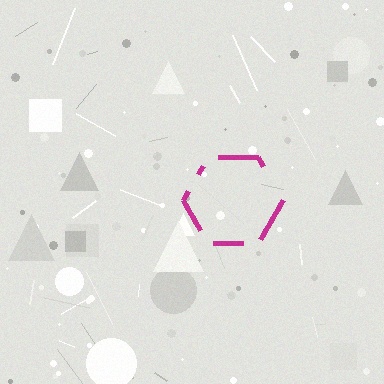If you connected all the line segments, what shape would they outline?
They would outline a hexagon.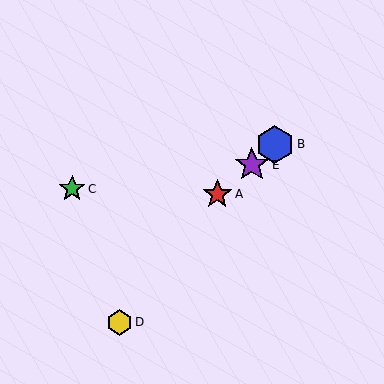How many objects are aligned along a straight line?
3 objects (A, B, E) are aligned along a straight line.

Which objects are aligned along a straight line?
Objects A, B, E are aligned along a straight line.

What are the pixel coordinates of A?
Object A is at (217, 194).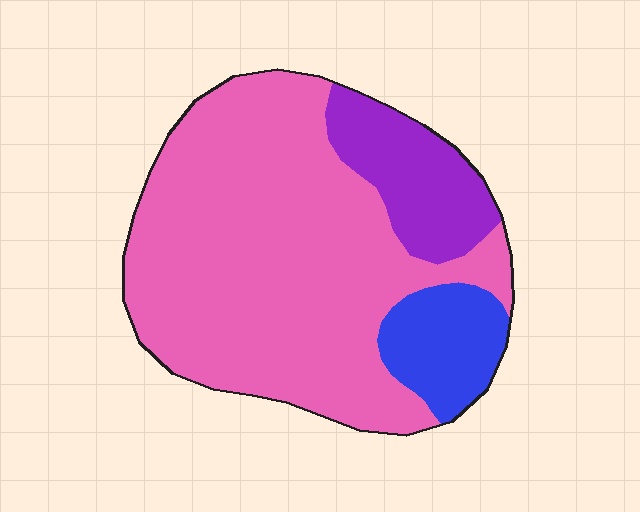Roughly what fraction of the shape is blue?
Blue takes up about one eighth (1/8) of the shape.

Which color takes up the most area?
Pink, at roughly 75%.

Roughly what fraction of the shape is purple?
Purple covers about 15% of the shape.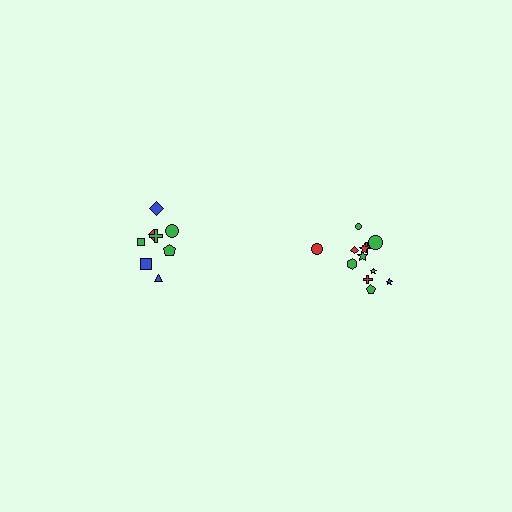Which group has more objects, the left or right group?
The right group.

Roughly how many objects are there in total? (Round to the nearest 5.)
Roughly 20 objects in total.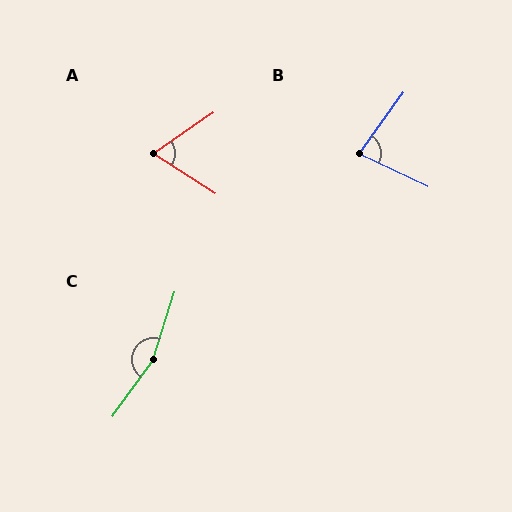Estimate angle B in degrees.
Approximately 79 degrees.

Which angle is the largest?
C, at approximately 162 degrees.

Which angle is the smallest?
A, at approximately 67 degrees.